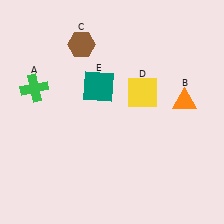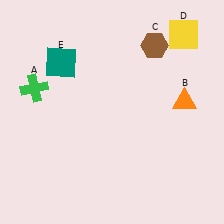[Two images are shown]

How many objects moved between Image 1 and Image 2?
3 objects moved between the two images.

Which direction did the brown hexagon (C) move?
The brown hexagon (C) moved right.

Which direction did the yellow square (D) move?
The yellow square (D) moved up.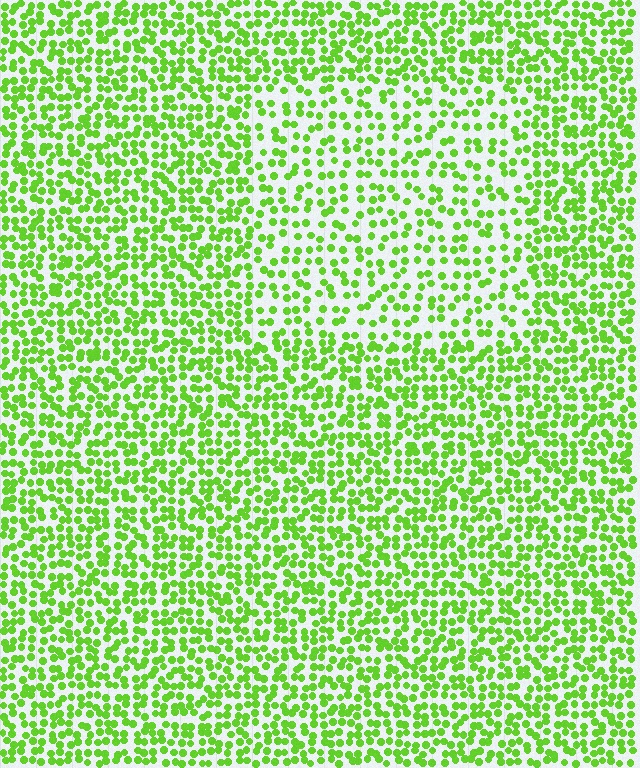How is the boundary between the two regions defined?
The boundary is defined by a change in element density (approximately 1.7x ratio). All elements are the same color, size, and shape.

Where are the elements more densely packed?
The elements are more densely packed outside the rectangle boundary.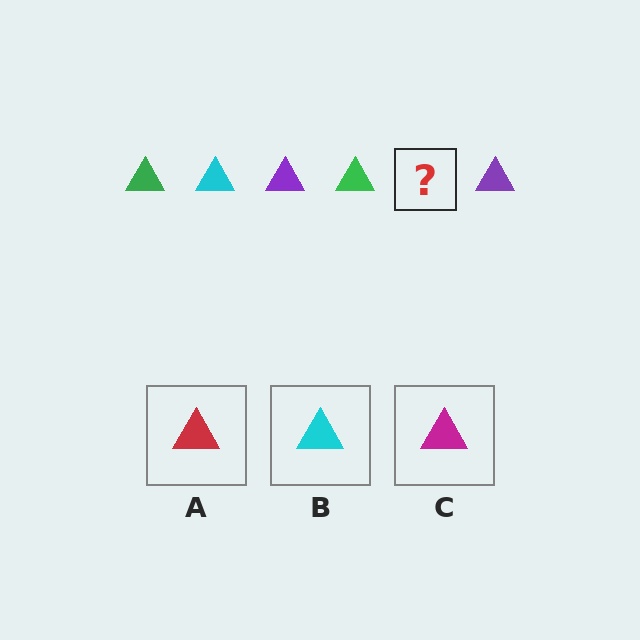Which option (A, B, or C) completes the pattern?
B.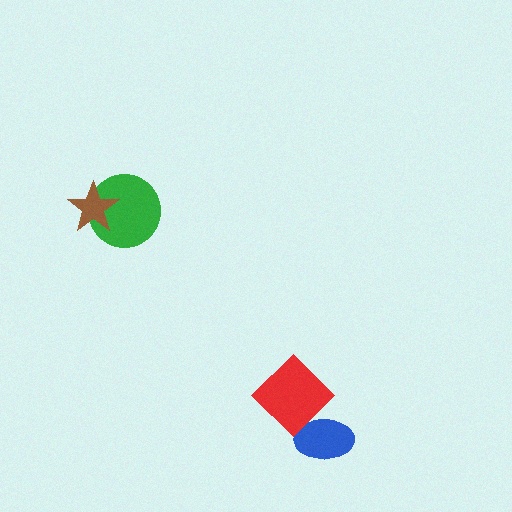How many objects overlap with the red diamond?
1 object overlaps with the red diamond.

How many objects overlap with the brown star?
1 object overlaps with the brown star.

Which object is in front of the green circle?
The brown star is in front of the green circle.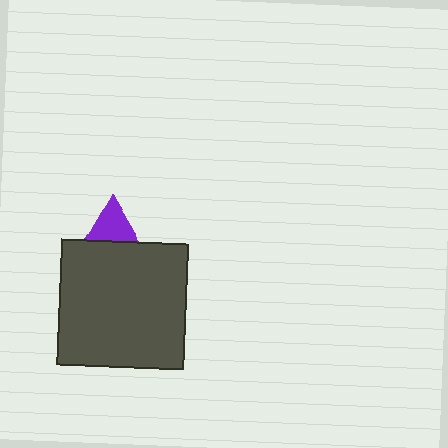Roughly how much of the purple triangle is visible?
A small part of it is visible (roughly 32%).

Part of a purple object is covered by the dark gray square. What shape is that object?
It is a triangle.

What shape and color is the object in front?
The object in front is a dark gray square.